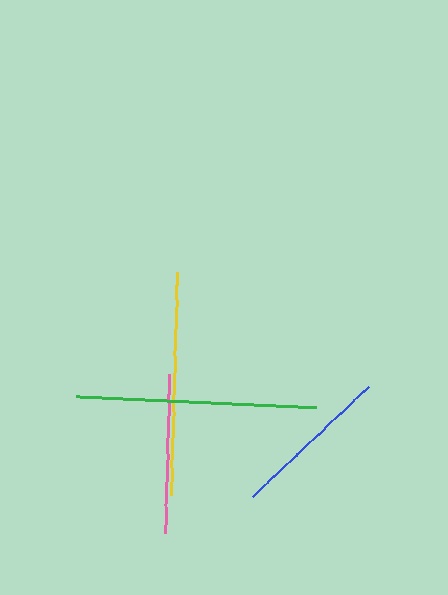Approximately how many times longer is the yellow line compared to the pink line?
The yellow line is approximately 1.4 times the length of the pink line.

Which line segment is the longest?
The green line is the longest at approximately 240 pixels.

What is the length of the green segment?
The green segment is approximately 240 pixels long.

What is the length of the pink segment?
The pink segment is approximately 159 pixels long.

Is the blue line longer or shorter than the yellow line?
The yellow line is longer than the blue line.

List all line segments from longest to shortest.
From longest to shortest: green, yellow, blue, pink.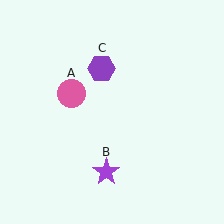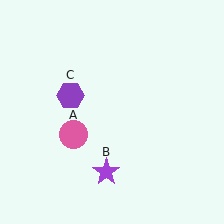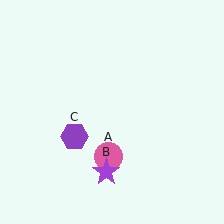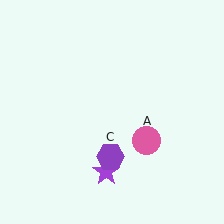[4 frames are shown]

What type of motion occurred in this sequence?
The pink circle (object A), purple hexagon (object C) rotated counterclockwise around the center of the scene.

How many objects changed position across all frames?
2 objects changed position: pink circle (object A), purple hexagon (object C).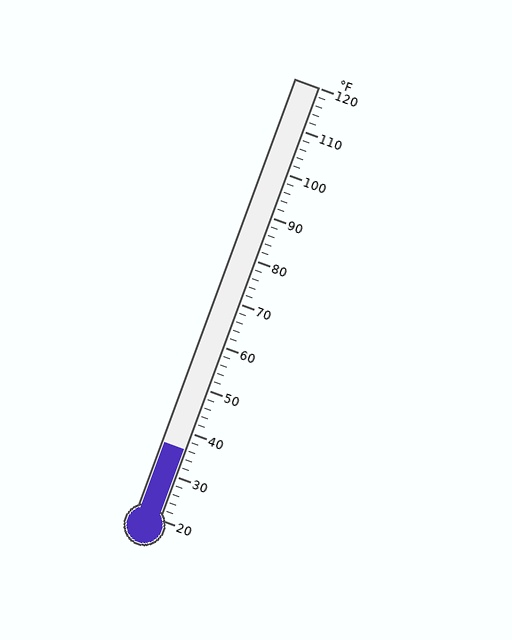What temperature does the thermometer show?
The thermometer shows approximately 36°F.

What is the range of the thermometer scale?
The thermometer scale ranges from 20°F to 120°F.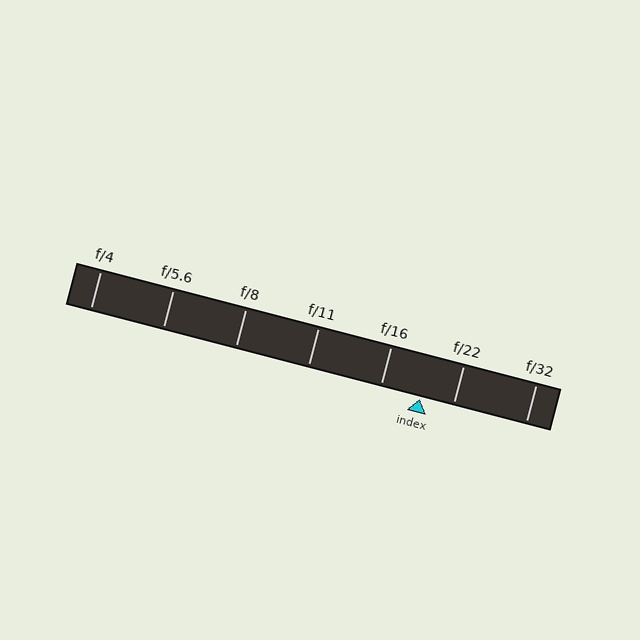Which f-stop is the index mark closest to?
The index mark is closest to f/22.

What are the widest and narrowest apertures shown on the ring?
The widest aperture shown is f/4 and the narrowest is f/32.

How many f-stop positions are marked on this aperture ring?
There are 7 f-stop positions marked.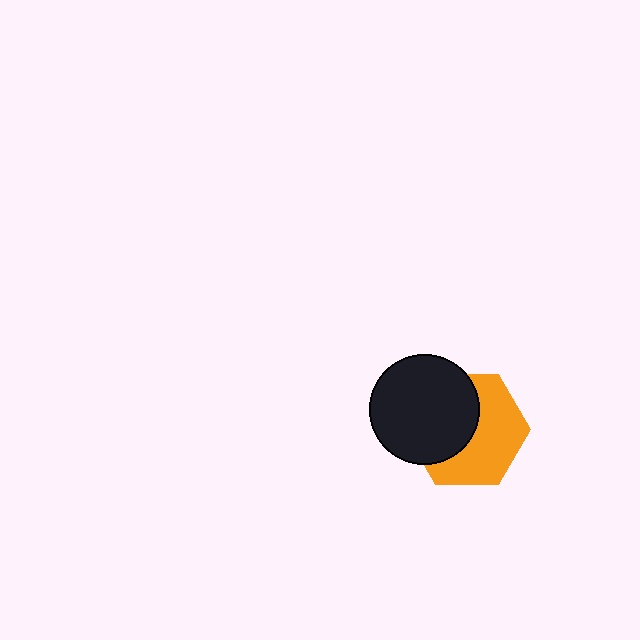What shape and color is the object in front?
The object in front is a black circle.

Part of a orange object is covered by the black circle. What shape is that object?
It is a hexagon.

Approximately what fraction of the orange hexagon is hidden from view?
Roughly 46% of the orange hexagon is hidden behind the black circle.